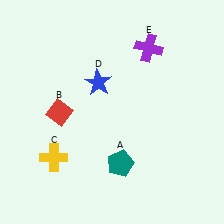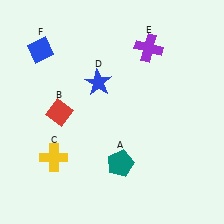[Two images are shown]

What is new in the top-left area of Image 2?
A blue diamond (F) was added in the top-left area of Image 2.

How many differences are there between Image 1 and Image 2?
There is 1 difference between the two images.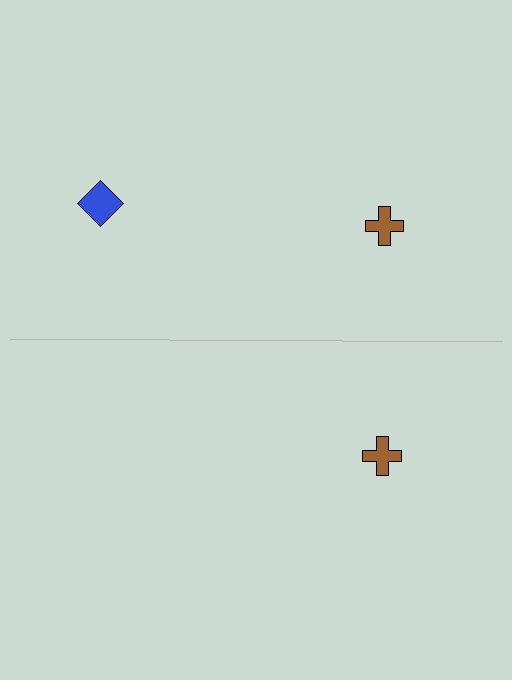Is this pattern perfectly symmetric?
No, the pattern is not perfectly symmetric. A blue diamond is missing from the bottom side.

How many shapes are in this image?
There are 3 shapes in this image.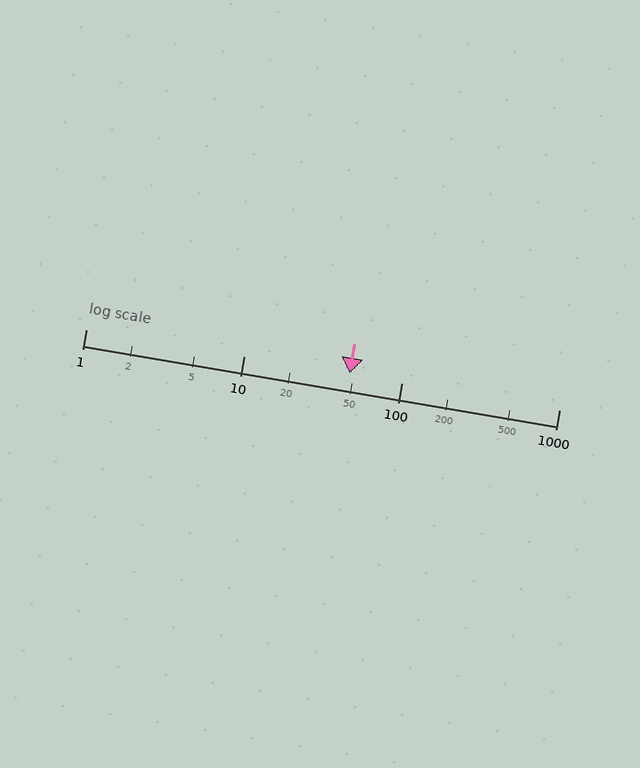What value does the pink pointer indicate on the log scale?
The pointer indicates approximately 47.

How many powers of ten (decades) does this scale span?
The scale spans 3 decades, from 1 to 1000.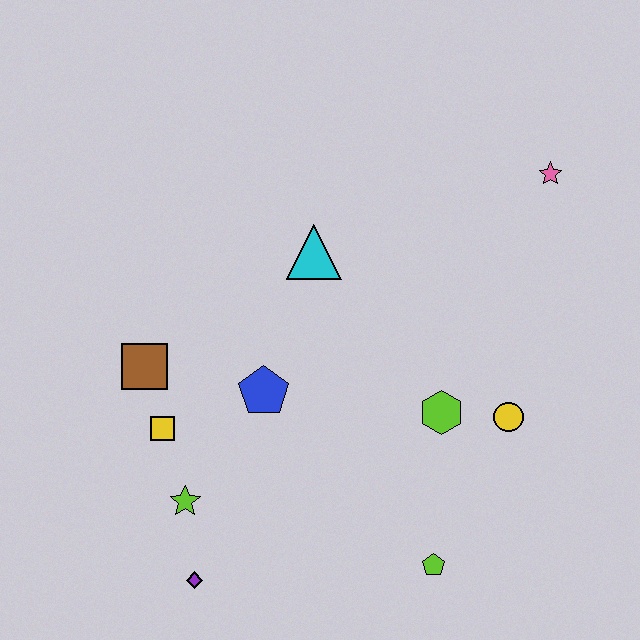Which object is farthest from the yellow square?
The pink star is farthest from the yellow square.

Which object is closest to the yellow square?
The brown square is closest to the yellow square.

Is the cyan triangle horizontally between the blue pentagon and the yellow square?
No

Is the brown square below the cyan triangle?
Yes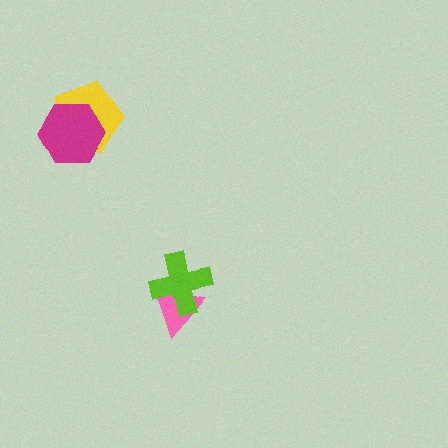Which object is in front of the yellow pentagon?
The magenta hexagon is in front of the yellow pentagon.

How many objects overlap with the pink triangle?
1 object overlaps with the pink triangle.